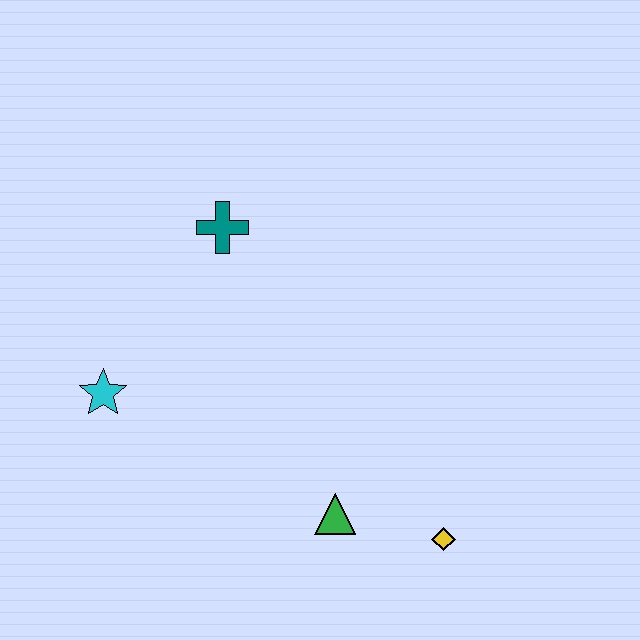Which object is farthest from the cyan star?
The yellow diamond is farthest from the cyan star.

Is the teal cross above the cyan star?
Yes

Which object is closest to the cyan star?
The teal cross is closest to the cyan star.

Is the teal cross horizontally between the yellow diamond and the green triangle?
No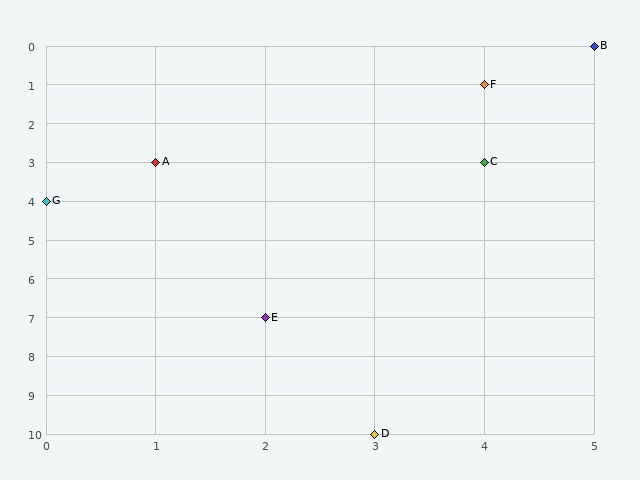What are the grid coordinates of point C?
Point C is at grid coordinates (4, 3).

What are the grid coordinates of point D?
Point D is at grid coordinates (3, 10).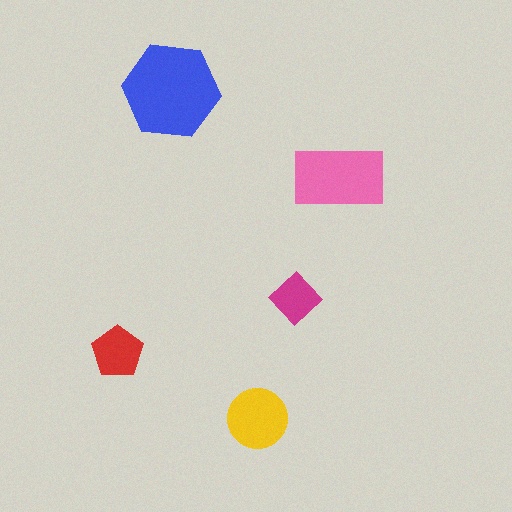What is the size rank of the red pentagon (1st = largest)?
4th.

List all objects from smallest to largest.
The magenta diamond, the red pentagon, the yellow circle, the pink rectangle, the blue hexagon.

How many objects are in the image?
There are 5 objects in the image.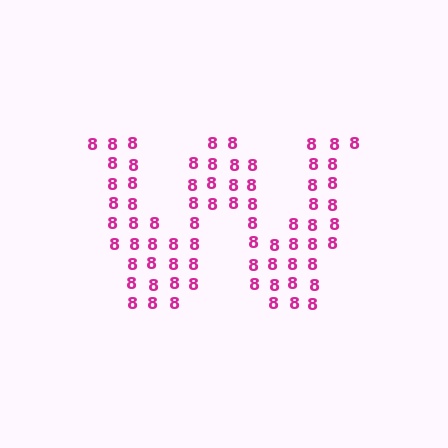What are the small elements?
The small elements are digit 8's.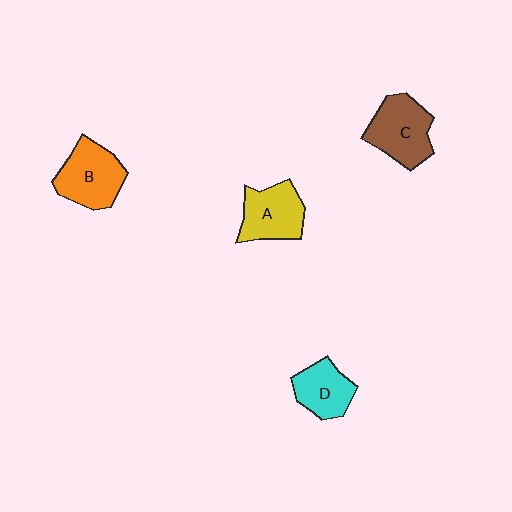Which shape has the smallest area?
Shape D (cyan).